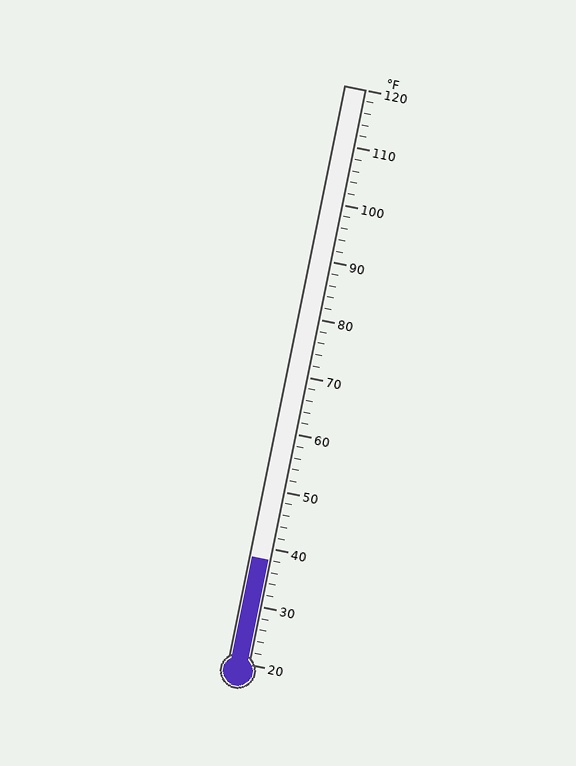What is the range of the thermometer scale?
The thermometer scale ranges from 20°F to 120°F.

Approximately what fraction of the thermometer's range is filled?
The thermometer is filled to approximately 20% of its range.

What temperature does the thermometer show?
The thermometer shows approximately 38°F.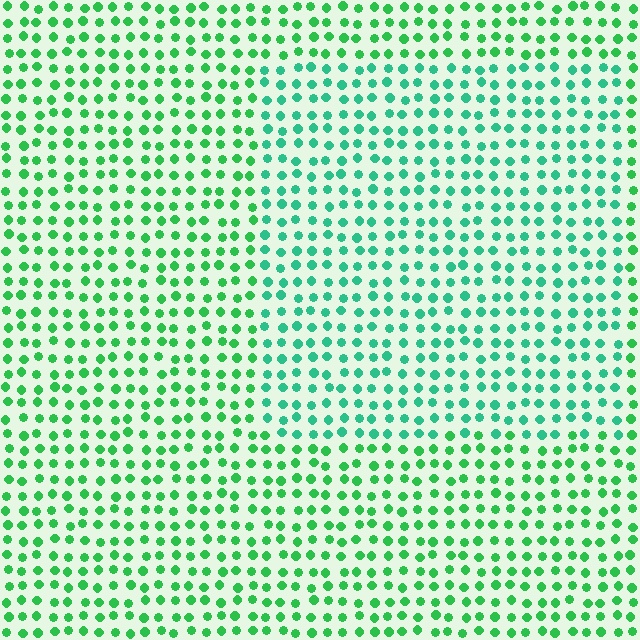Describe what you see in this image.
The image is filled with small green elements in a uniform arrangement. A rectangle-shaped region is visible where the elements are tinted to a slightly different hue, forming a subtle color boundary.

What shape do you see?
I see a rectangle.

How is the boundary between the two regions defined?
The boundary is defined purely by a slight shift in hue (about 26 degrees). Spacing, size, and orientation are identical on both sides.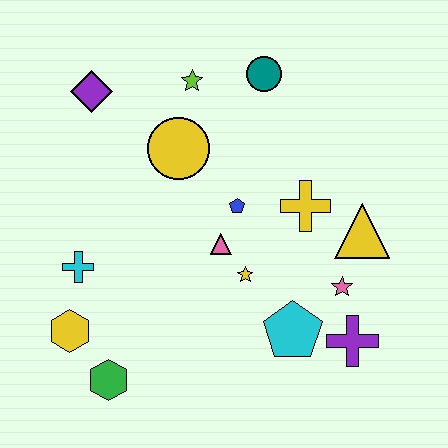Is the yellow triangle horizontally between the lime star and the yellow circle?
No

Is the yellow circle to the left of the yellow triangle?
Yes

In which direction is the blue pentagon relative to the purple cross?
The blue pentagon is above the purple cross.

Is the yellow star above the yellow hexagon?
Yes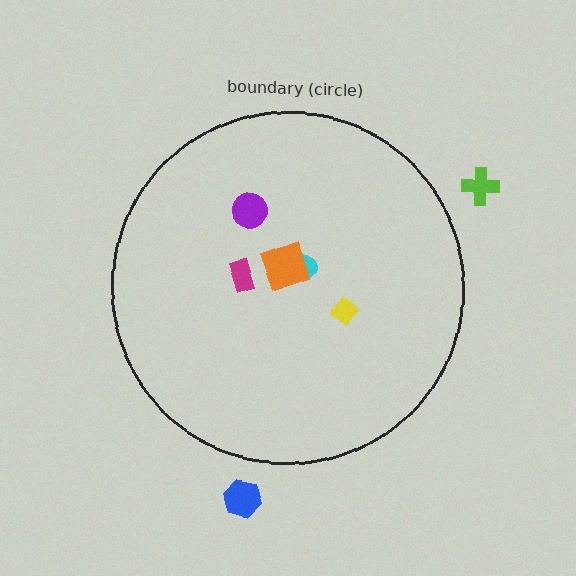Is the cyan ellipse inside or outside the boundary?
Inside.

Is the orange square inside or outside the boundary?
Inside.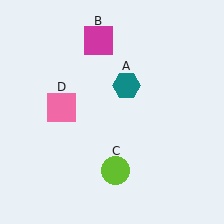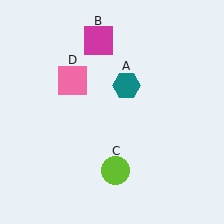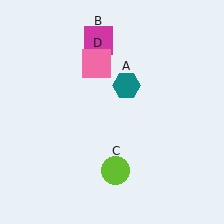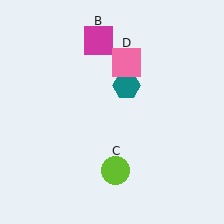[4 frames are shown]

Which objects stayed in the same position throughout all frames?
Teal hexagon (object A) and magenta square (object B) and lime circle (object C) remained stationary.